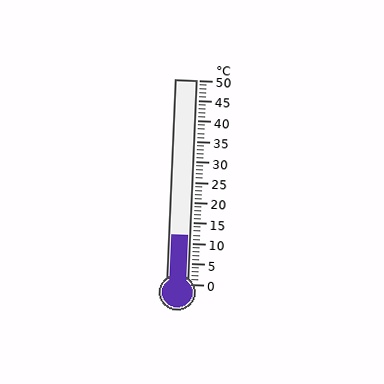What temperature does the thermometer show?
The thermometer shows approximately 12°C.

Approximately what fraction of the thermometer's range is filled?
The thermometer is filled to approximately 25% of its range.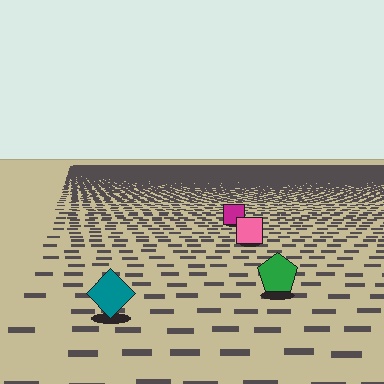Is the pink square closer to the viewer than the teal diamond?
No. The teal diamond is closer — you can tell from the texture gradient: the ground texture is coarser near it.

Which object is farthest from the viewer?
The magenta square is farthest from the viewer. It appears smaller and the ground texture around it is denser.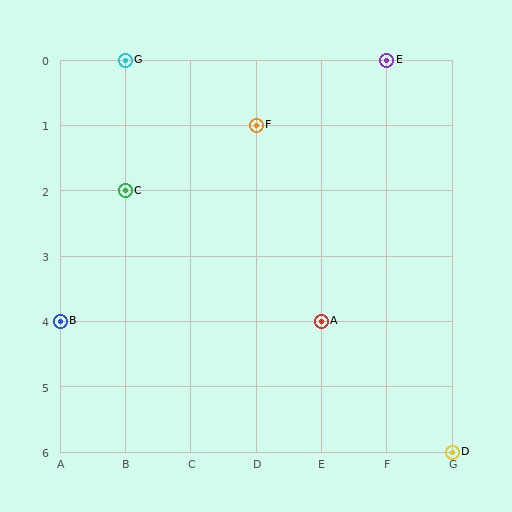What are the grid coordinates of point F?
Point F is at grid coordinates (D, 1).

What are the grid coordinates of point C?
Point C is at grid coordinates (B, 2).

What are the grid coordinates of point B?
Point B is at grid coordinates (A, 4).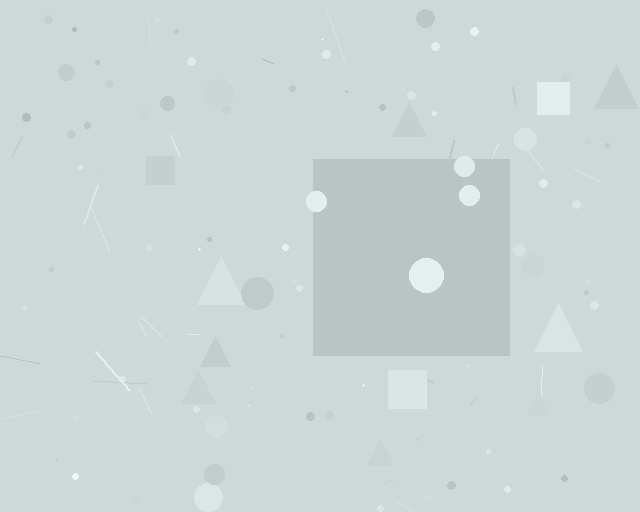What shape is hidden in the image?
A square is hidden in the image.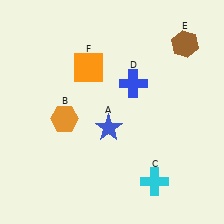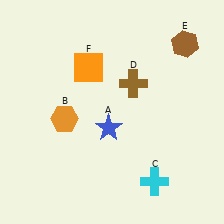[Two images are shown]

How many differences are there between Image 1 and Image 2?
There is 1 difference between the two images.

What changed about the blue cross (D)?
In Image 1, D is blue. In Image 2, it changed to brown.